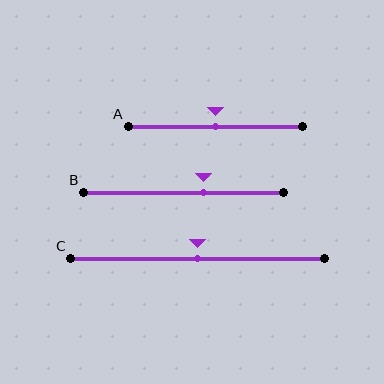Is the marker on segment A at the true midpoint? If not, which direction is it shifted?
Yes, the marker on segment A is at the true midpoint.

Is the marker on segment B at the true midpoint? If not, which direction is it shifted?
No, the marker on segment B is shifted to the right by about 10% of the segment length.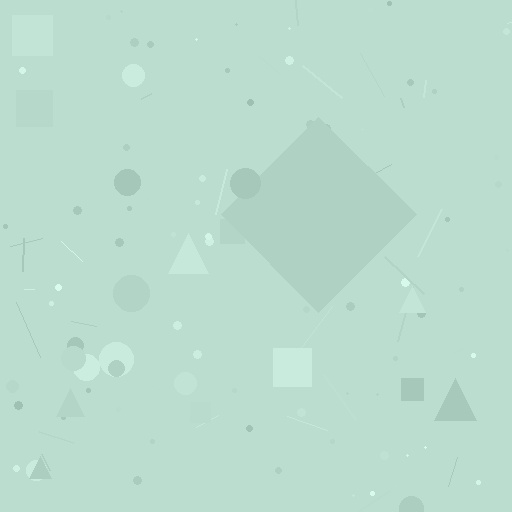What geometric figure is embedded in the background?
A diamond is embedded in the background.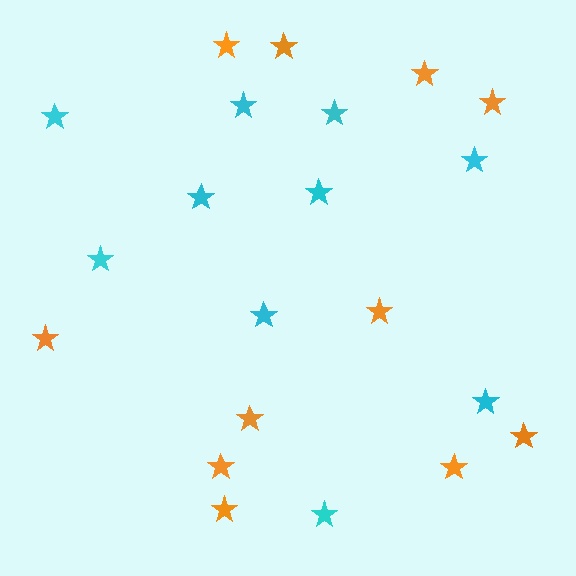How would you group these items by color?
There are 2 groups: one group of orange stars (11) and one group of cyan stars (10).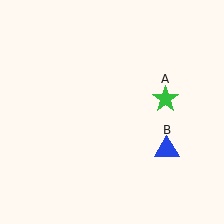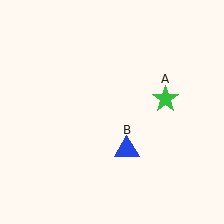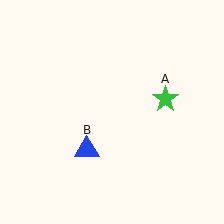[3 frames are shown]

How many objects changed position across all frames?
1 object changed position: blue triangle (object B).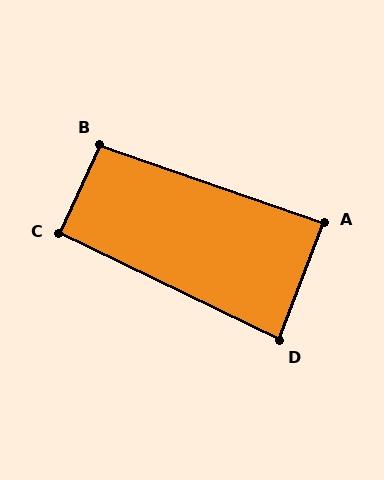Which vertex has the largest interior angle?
B, at approximately 95 degrees.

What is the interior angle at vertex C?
Approximately 92 degrees (approximately right).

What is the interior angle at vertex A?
Approximately 88 degrees (approximately right).